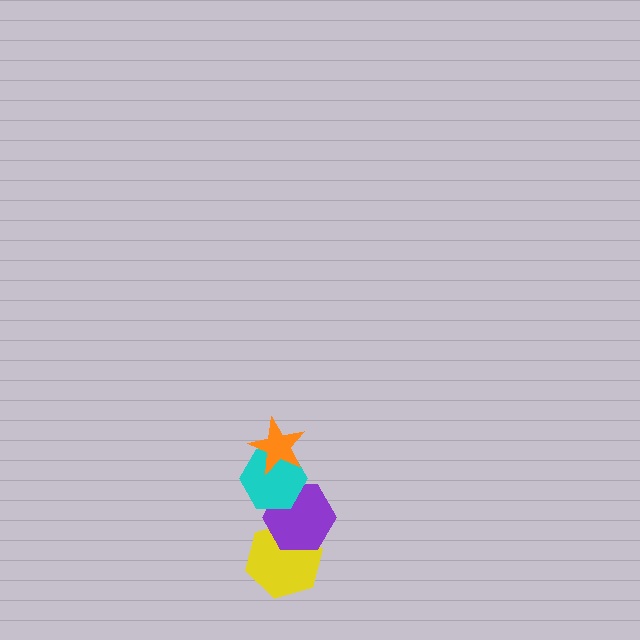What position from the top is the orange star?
The orange star is 1st from the top.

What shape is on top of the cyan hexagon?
The orange star is on top of the cyan hexagon.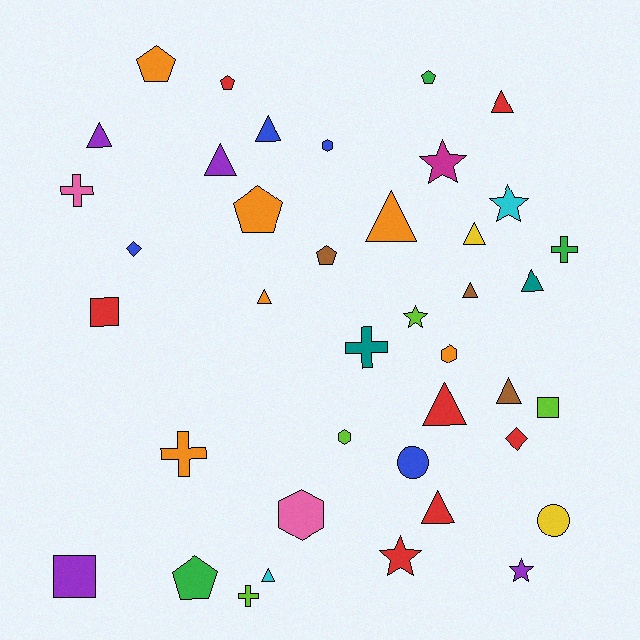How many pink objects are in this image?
There are 2 pink objects.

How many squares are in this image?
There are 3 squares.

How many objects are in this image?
There are 40 objects.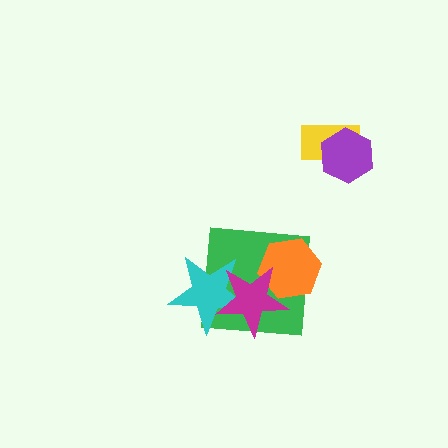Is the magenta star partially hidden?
No, no other shape covers it.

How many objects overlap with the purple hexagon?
1 object overlaps with the purple hexagon.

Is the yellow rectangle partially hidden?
Yes, it is partially covered by another shape.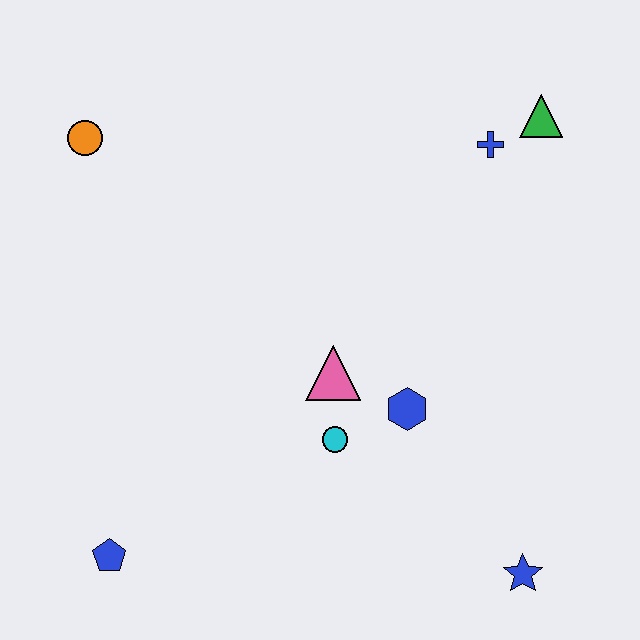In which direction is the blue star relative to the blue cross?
The blue star is below the blue cross.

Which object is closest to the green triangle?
The blue cross is closest to the green triangle.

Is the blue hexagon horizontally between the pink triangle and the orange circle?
No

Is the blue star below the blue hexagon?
Yes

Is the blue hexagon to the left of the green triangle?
Yes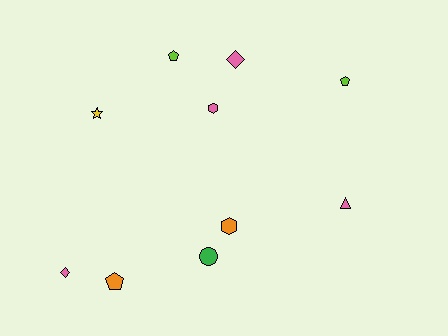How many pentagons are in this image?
There are 3 pentagons.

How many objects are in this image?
There are 10 objects.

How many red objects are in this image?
There are no red objects.